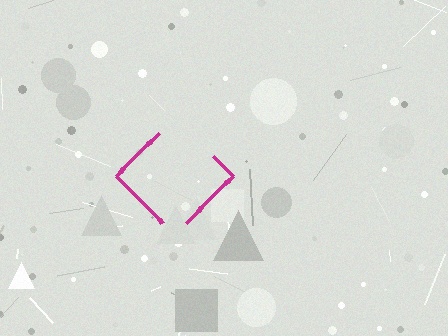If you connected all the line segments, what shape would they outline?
They would outline a diamond.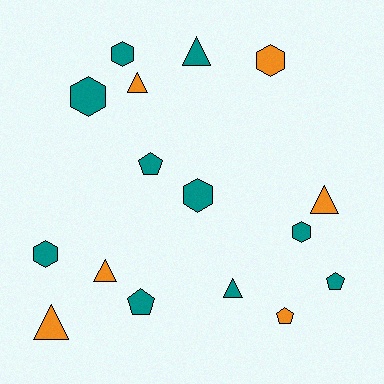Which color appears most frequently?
Teal, with 10 objects.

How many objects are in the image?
There are 16 objects.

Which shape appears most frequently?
Triangle, with 6 objects.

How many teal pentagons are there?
There are 3 teal pentagons.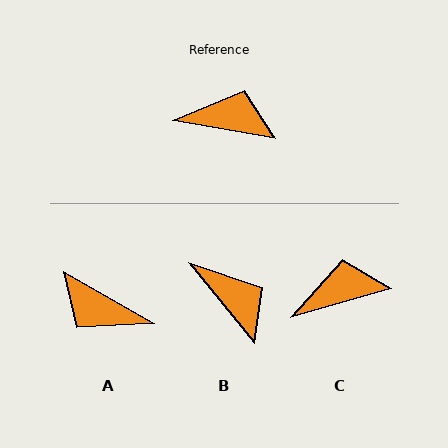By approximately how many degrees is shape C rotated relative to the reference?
Approximately 26 degrees counter-clockwise.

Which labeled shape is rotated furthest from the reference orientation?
A, about 160 degrees away.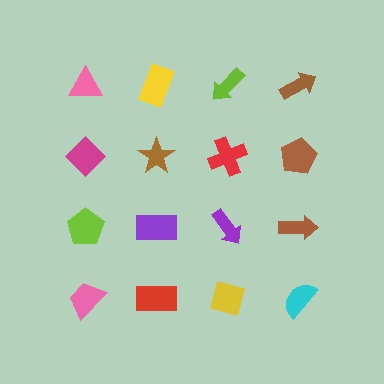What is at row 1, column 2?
A yellow rectangle.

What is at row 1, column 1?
A pink triangle.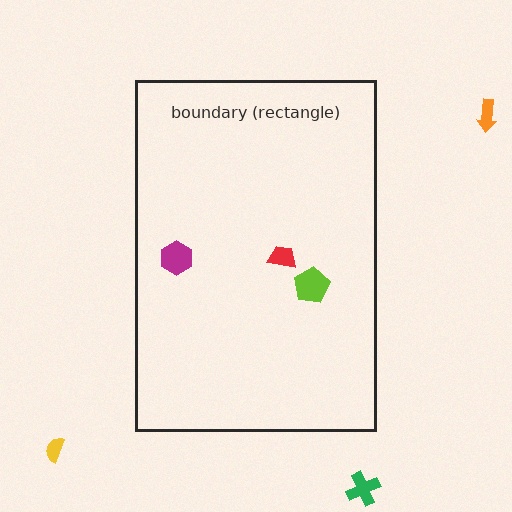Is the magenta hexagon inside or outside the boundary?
Inside.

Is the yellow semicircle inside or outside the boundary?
Outside.